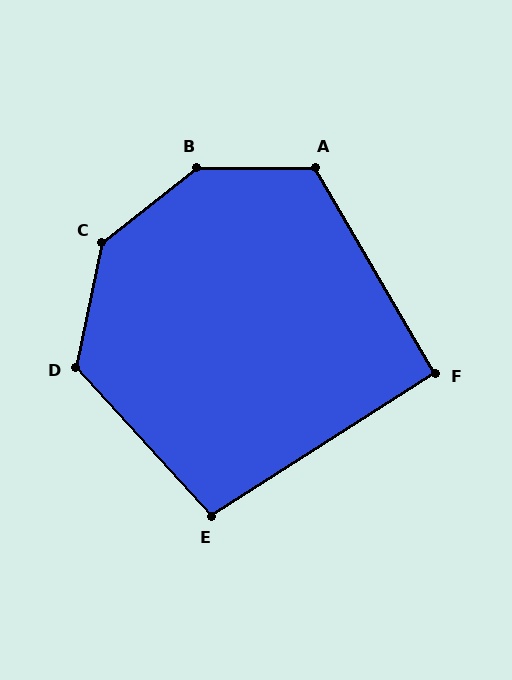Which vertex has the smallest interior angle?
F, at approximately 92 degrees.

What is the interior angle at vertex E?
Approximately 100 degrees (obtuse).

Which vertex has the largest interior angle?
B, at approximately 142 degrees.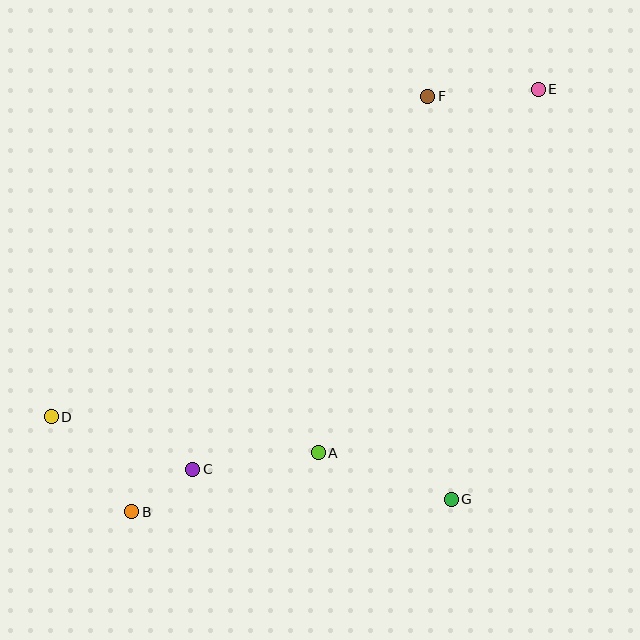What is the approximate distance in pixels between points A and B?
The distance between A and B is approximately 196 pixels.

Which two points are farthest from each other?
Points D and E are farthest from each other.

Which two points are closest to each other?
Points B and C are closest to each other.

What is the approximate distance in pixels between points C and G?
The distance between C and G is approximately 260 pixels.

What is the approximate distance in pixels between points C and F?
The distance between C and F is approximately 441 pixels.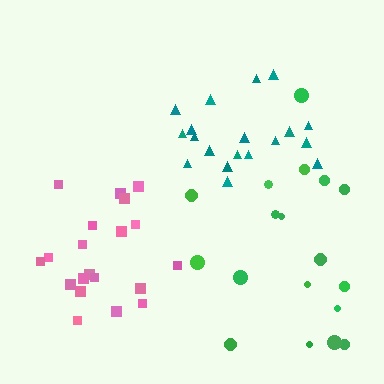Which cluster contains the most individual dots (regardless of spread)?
Pink (20).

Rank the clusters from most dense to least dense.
teal, pink, green.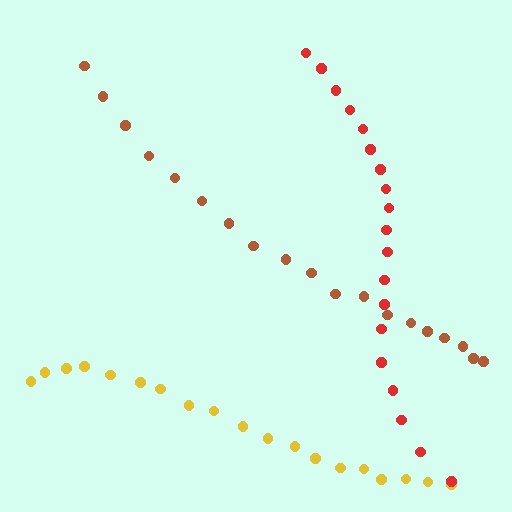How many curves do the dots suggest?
There are 3 distinct paths.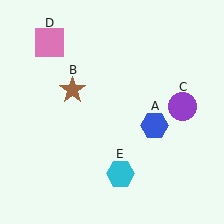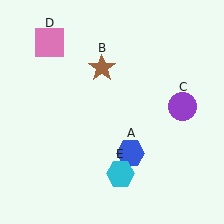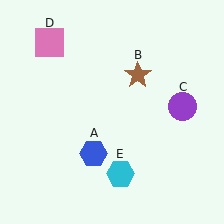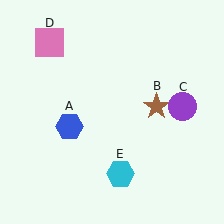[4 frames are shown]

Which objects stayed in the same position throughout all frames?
Purple circle (object C) and pink square (object D) and cyan hexagon (object E) remained stationary.